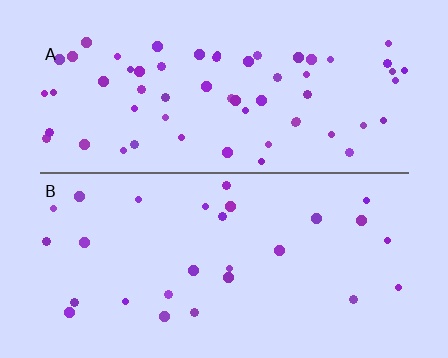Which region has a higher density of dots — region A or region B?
A (the top).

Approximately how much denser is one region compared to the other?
Approximately 2.3× — region A over region B.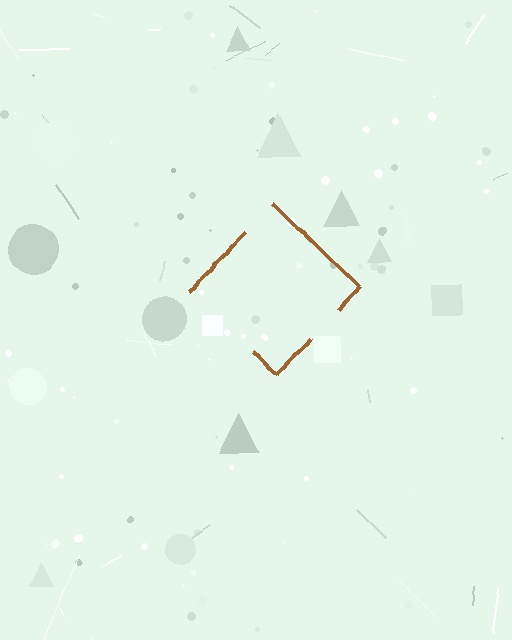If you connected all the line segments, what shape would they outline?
They would outline a diamond.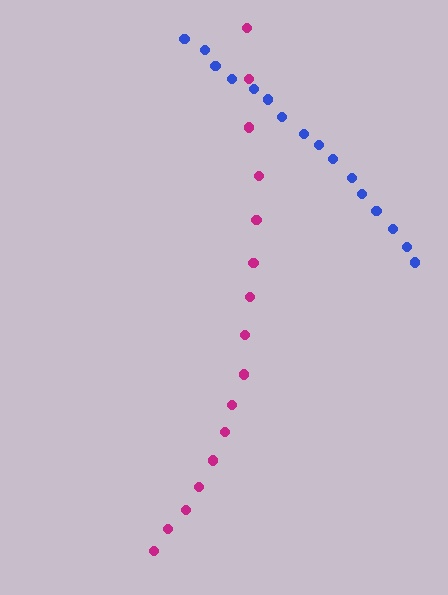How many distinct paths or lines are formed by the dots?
There are 2 distinct paths.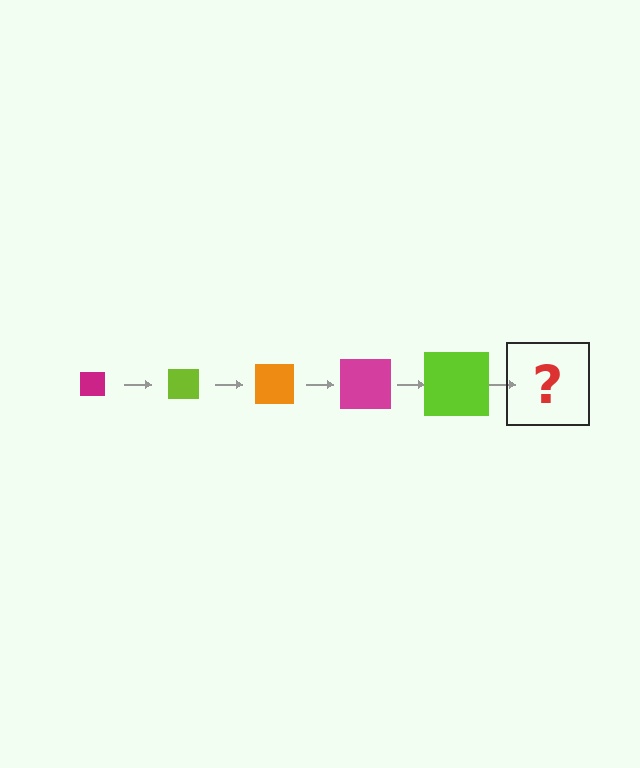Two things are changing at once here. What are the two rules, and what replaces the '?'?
The two rules are that the square grows larger each step and the color cycles through magenta, lime, and orange. The '?' should be an orange square, larger than the previous one.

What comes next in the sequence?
The next element should be an orange square, larger than the previous one.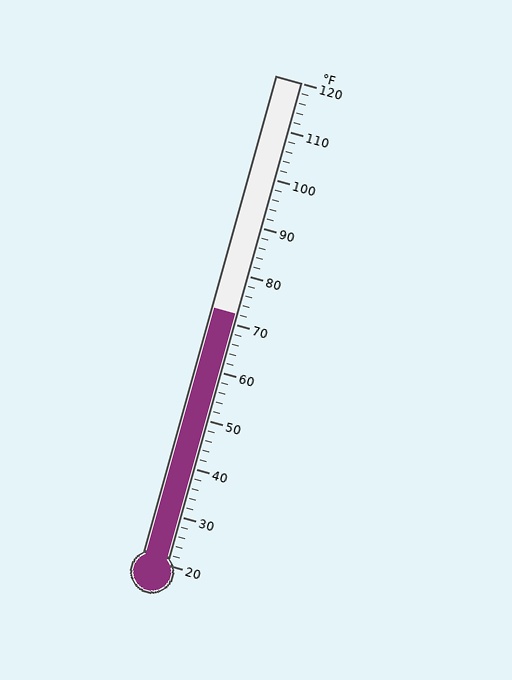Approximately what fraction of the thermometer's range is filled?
The thermometer is filled to approximately 50% of its range.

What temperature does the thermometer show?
The thermometer shows approximately 72°F.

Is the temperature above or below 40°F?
The temperature is above 40°F.